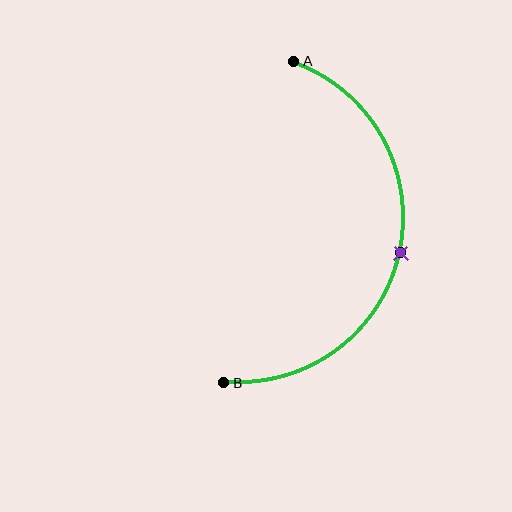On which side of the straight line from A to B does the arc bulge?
The arc bulges to the right of the straight line connecting A and B.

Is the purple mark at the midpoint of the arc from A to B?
Yes. The purple mark lies on the arc at equal arc-length from both A and B — it is the arc midpoint.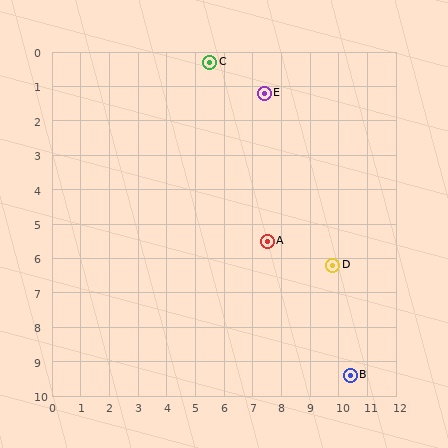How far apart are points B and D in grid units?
Points B and D are about 3.3 grid units apart.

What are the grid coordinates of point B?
Point B is at approximately (10.4, 9.4).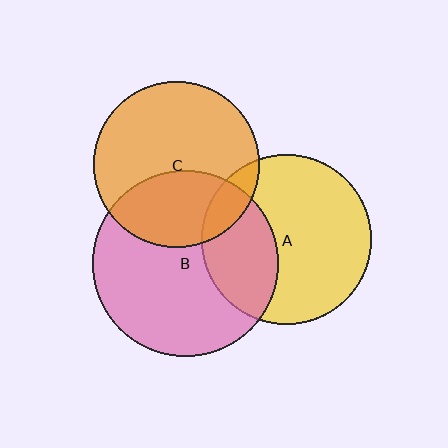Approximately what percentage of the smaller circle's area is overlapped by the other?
Approximately 35%.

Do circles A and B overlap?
Yes.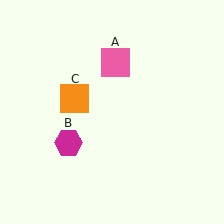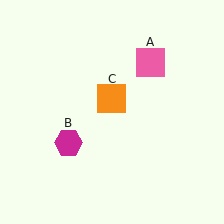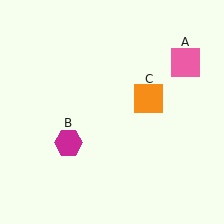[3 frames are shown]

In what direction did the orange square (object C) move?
The orange square (object C) moved right.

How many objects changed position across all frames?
2 objects changed position: pink square (object A), orange square (object C).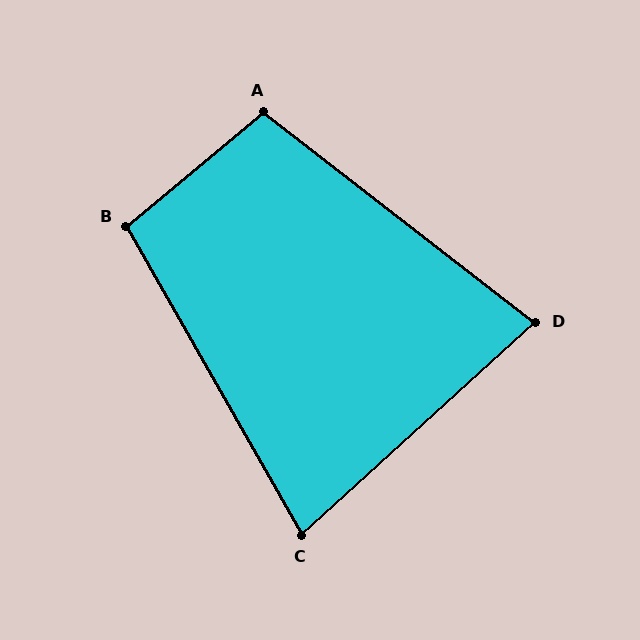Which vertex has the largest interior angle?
A, at approximately 103 degrees.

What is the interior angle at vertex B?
Approximately 100 degrees (obtuse).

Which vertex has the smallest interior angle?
C, at approximately 77 degrees.